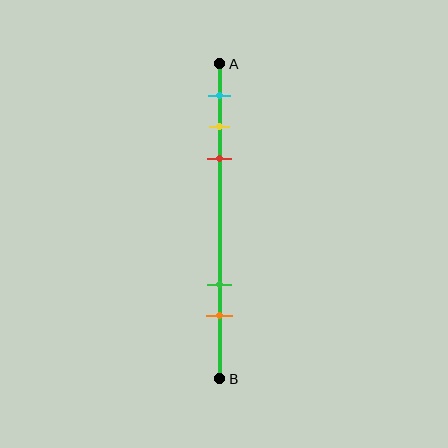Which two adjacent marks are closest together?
The yellow and red marks are the closest adjacent pair.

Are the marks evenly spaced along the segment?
No, the marks are not evenly spaced.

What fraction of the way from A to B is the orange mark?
The orange mark is approximately 80% (0.8) of the way from A to B.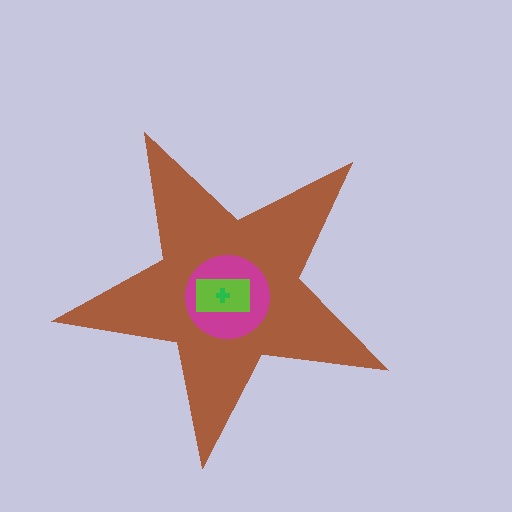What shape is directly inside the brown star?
The magenta circle.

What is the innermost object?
The green cross.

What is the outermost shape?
The brown star.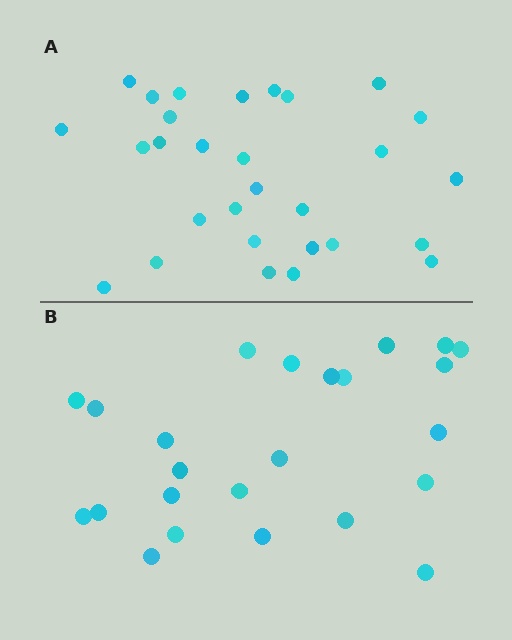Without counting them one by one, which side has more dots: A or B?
Region A (the top region) has more dots.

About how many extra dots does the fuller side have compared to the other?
Region A has about 5 more dots than region B.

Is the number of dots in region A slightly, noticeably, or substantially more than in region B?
Region A has only slightly more — the two regions are fairly close. The ratio is roughly 1.2 to 1.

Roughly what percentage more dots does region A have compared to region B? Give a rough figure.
About 20% more.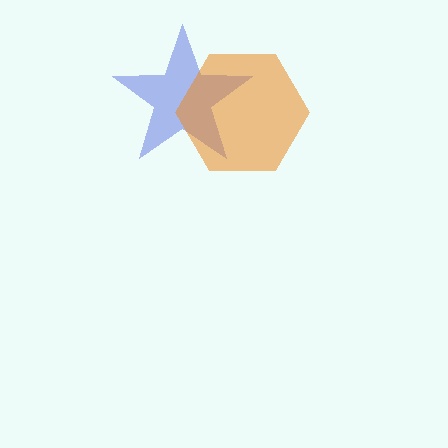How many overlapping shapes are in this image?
There are 2 overlapping shapes in the image.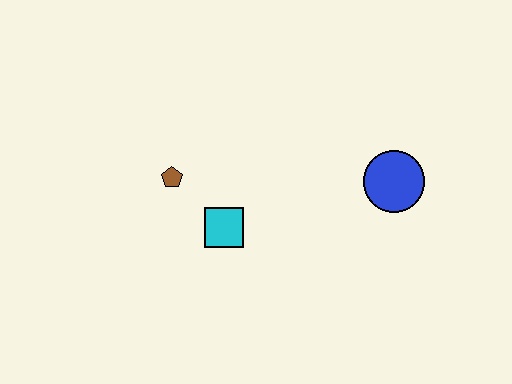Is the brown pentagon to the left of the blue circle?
Yes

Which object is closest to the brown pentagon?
The cyan square is closest to the brown pentagon.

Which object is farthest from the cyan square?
The blue circle is farthest from the cyan square.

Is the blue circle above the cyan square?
Yes